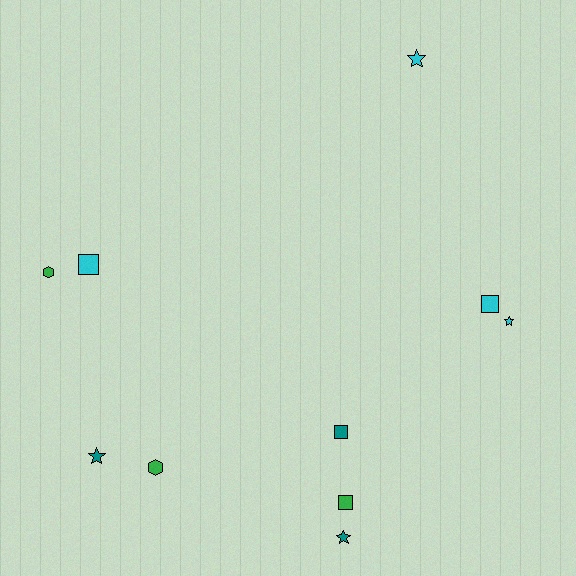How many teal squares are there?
There is 1 teal square.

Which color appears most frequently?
Cyan, with 4 objects.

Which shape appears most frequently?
Star, with 4 objects.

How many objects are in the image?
There are 10 objects.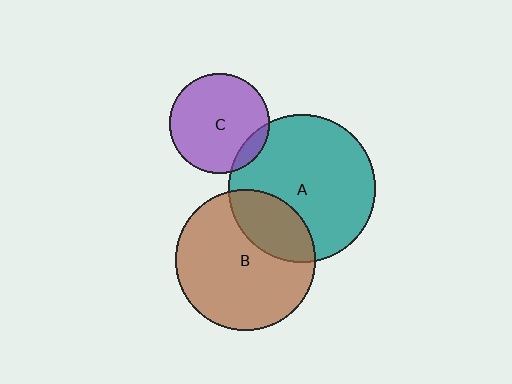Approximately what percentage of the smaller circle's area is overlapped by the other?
Approximately 10%.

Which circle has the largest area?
Circle A (teal).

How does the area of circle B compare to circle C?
Approximately 2.0 times.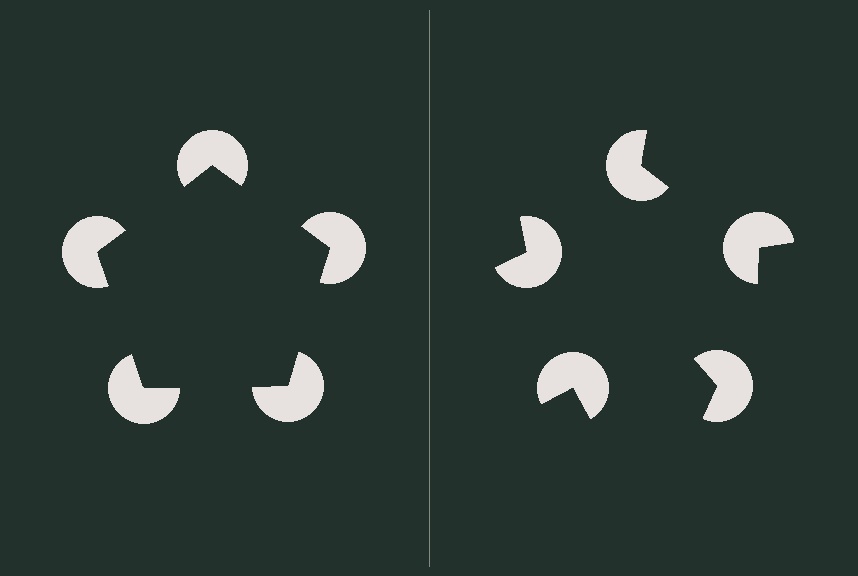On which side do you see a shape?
An illusory pentagon appears on the left side. On the right side the wedge cuts are rotated, so no coherent shape forms.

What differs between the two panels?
The pac-man discs are positioned identically on both sides; only the wedge orientations differ. On the left they align to a pentagon; on the right they are misaligned.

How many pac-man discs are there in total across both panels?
10 — 5 on each side.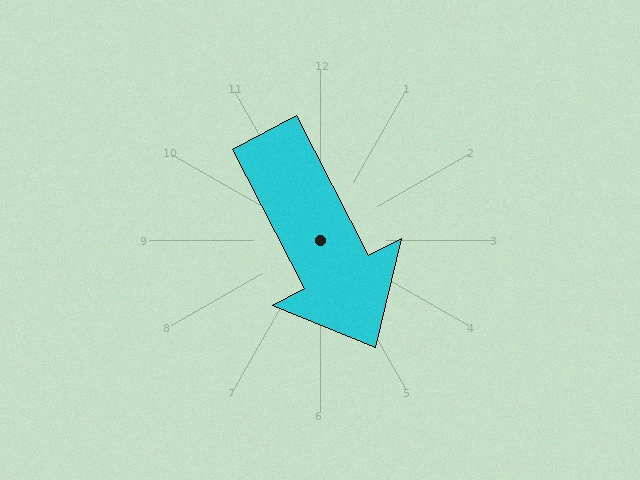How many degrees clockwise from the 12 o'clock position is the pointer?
Approximately 153 degrees.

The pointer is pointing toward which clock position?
Roughly 5 o'clock.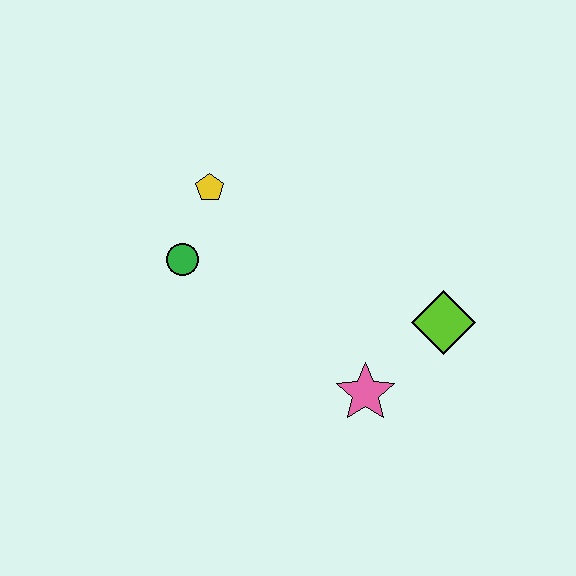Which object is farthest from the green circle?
The lime diamond is farthest from the green circle.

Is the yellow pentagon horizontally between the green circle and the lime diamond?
Yes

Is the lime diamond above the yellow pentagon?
No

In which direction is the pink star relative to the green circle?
The pink star is to the right of the green circle.